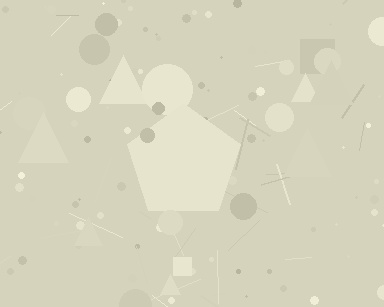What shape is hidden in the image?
A pentagon is hidden in the image.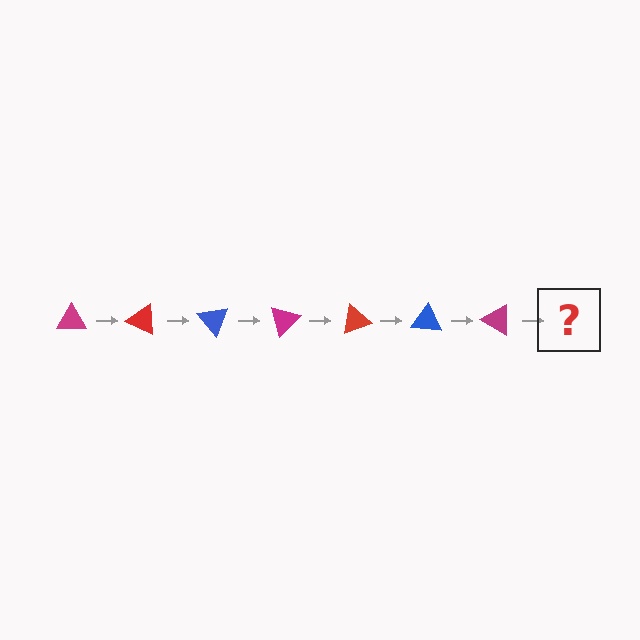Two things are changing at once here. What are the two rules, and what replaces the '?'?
The two rules are that it rotates 25 degrees each step and the color cycles through magenta, red, and blue. The '?' should be a red triangle, rotated 175 degrees from the start.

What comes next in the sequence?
The next element should be a red triangle, rotated 175 degrees from the start.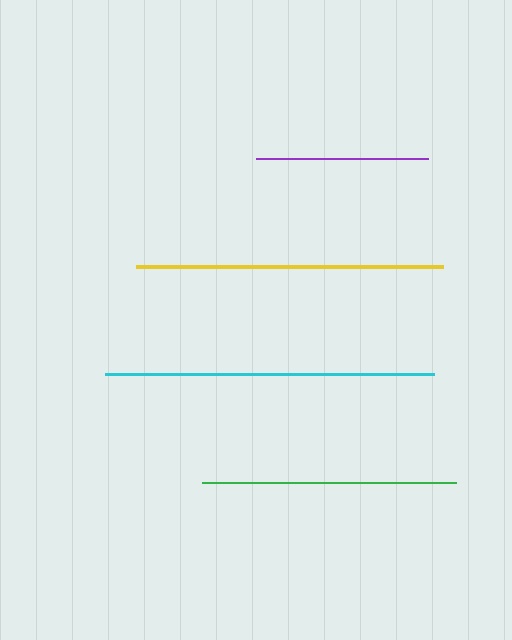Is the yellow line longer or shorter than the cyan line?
The cyan line is longer than the yellow line.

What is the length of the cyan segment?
The cyan segment is approximately 329 pixels long.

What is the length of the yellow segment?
The yellow segment is approximately 307 pixels long.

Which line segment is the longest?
The cyan line is the longest at approximately 329 pixels.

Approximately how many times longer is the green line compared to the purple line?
The green line is approximately 1.5 times the length of the purple line.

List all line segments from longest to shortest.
From longest to shortest: cyan, yellow, green, purple.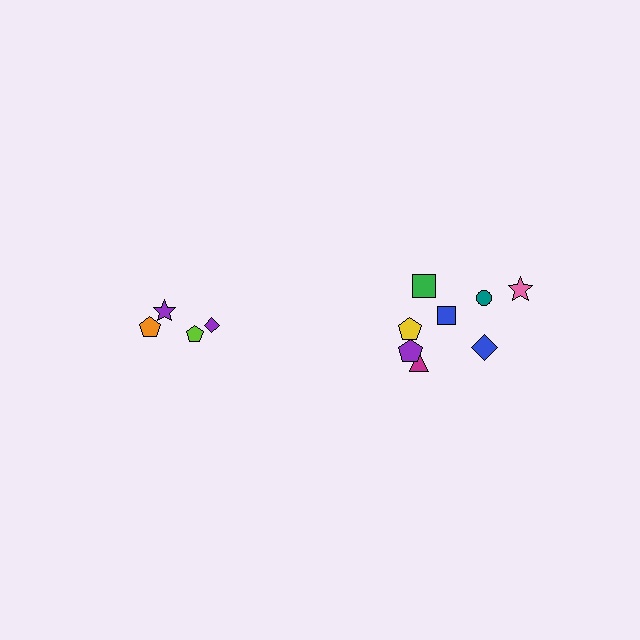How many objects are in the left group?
There are 4 objects.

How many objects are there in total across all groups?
There are 12 objects.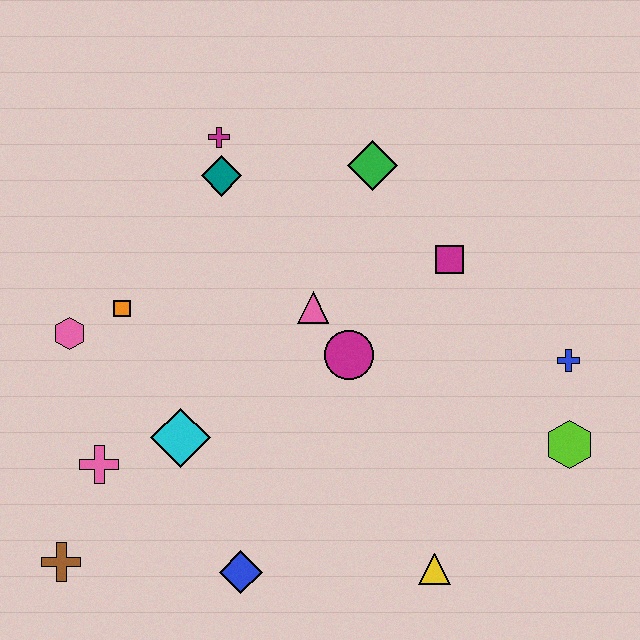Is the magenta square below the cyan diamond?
No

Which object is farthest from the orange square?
The lime hexagon is farthest from the orange square.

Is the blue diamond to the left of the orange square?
No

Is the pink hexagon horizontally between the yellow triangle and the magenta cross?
No